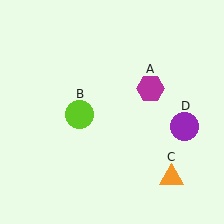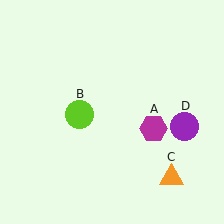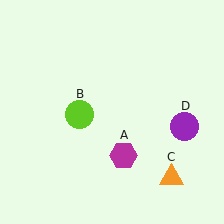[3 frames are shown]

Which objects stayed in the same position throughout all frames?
Lime circle (object B) and orange triangle (object C) and purple circle (object D) remained stationary.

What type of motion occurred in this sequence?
The magenta hexagon (object A) rotated clockwise around the center of the scene.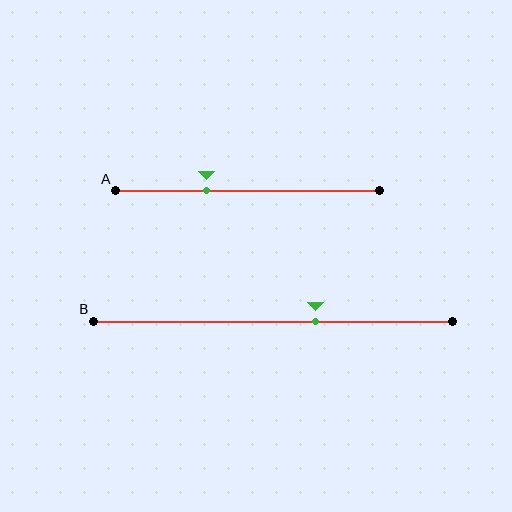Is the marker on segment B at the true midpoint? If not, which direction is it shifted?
No, the marker on segment B is shifted to the right by about 12% of the segment length.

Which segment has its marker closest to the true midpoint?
Segment B has its marker closest to the true midpoint.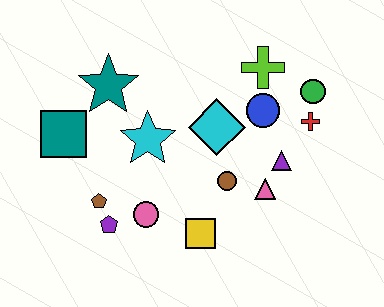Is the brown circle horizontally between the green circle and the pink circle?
Yes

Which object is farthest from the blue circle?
The teal square is farthest from the blue circle.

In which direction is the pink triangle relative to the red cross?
The pink triangle is below the red cross.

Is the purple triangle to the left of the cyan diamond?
No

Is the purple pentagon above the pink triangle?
No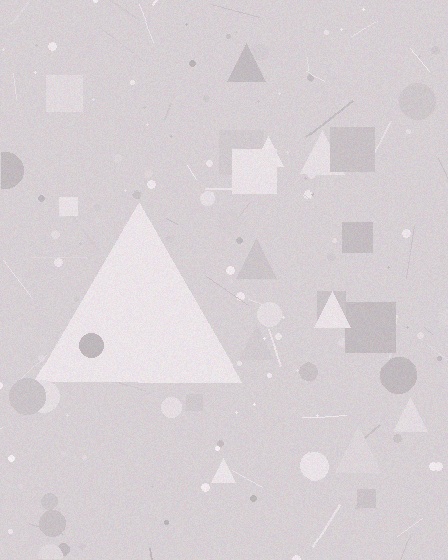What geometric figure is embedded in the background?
A triangle is embedded in the background.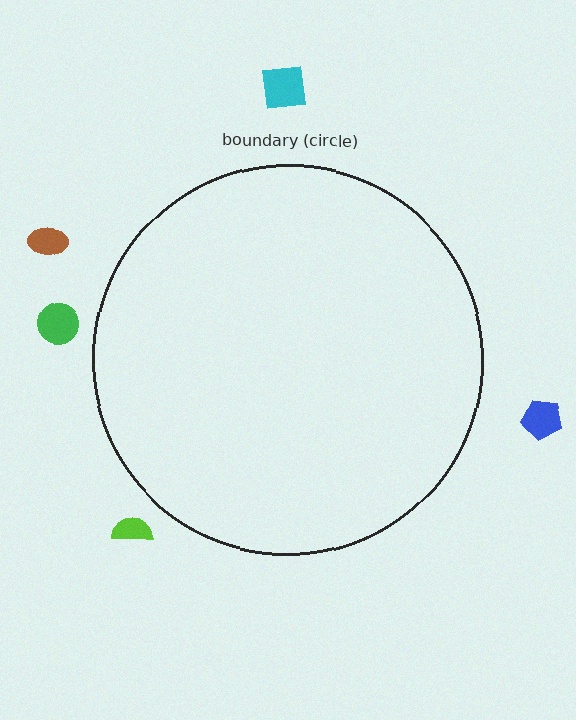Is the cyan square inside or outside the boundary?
Outside.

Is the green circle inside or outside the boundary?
Outside.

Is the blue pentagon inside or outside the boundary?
Outside.